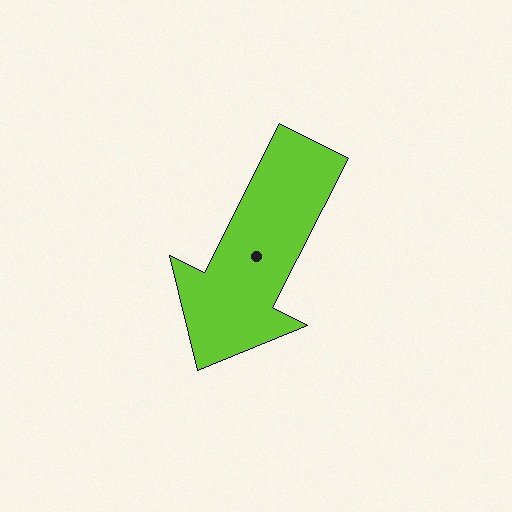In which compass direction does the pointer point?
Southwest.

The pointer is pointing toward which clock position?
Roughly 7 o'clock.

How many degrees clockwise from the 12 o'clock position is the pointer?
Approximately 207 degrees.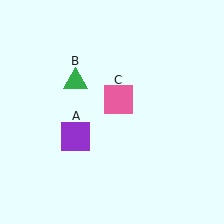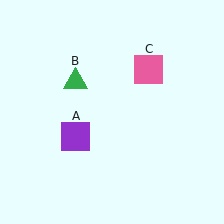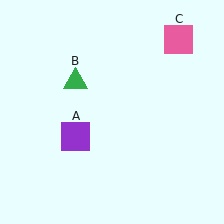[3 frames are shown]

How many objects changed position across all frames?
1 object changed position: pink square (object C).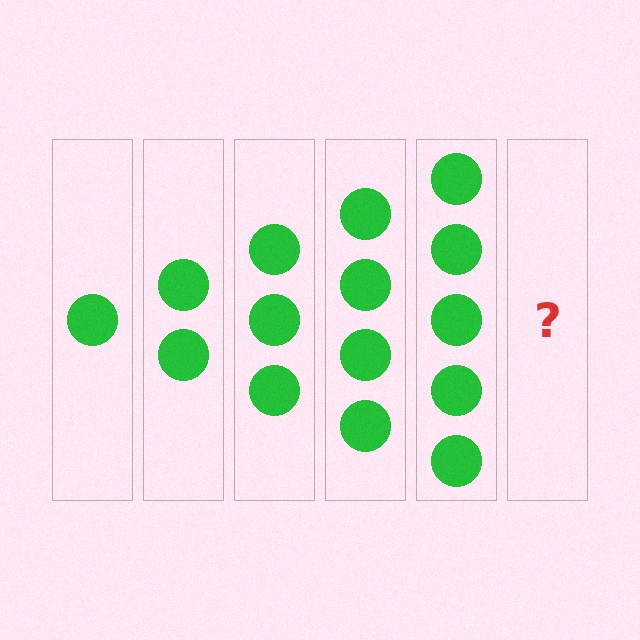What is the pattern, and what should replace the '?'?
The pattern is that each step adds one more circle. The '?' should be 6 circles.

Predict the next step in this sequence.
The next step is 6 circles.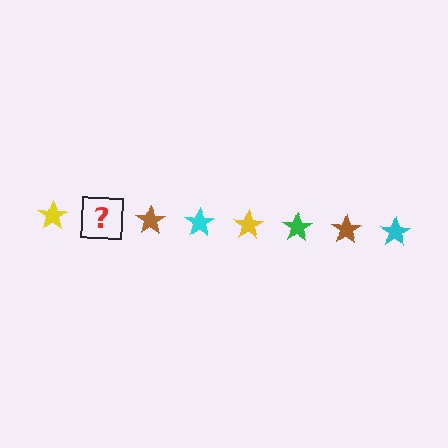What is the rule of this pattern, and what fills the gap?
The rule is that the pattern cycles through yellow, green, brown, cyan stars. The gap should be filled with a green star.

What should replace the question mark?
The question mark should be replaced with a green star.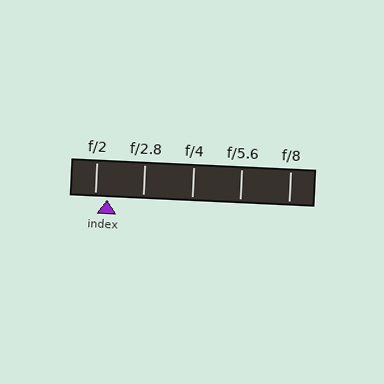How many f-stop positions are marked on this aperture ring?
There are 5 f-stop positions marked.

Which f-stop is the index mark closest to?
The index mark is closest to f/2.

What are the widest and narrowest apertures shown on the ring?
The widest aperture shown is f/2 and the narrowest is f/8.